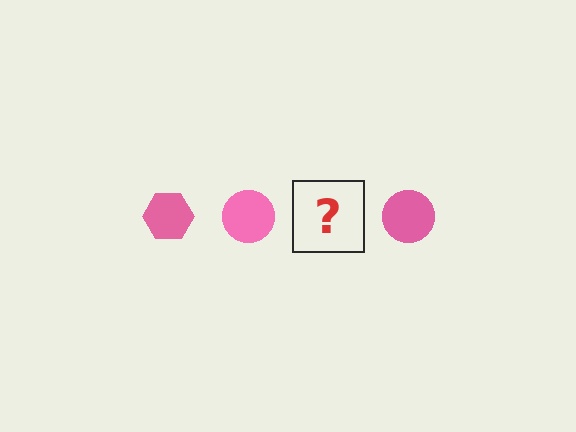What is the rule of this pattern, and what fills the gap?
The rule is that the pattern cycles through hexagon, circle shapes in pink. The gap should be filled with a pink hexagon.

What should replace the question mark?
The question mark should be replaced with a pink hexagon.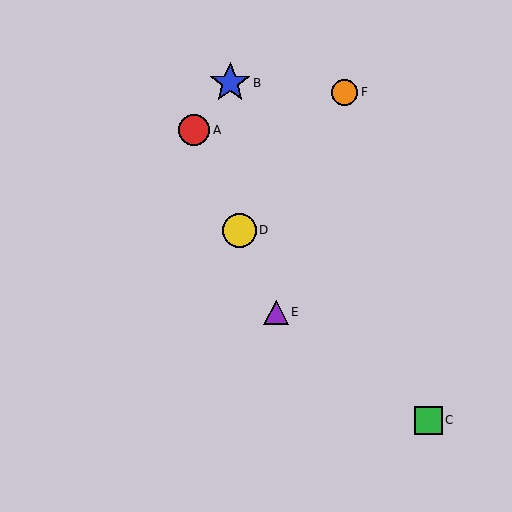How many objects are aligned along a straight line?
3 objects (A, D, E) are aligned along a straight line.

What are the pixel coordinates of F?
Object F is at (345, 92).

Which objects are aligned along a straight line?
Objects A, D, E are aligned along a straight line.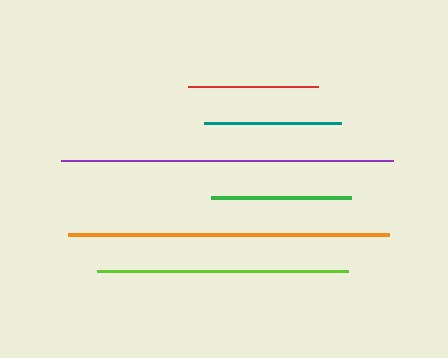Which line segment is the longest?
The purple line is the longest at approximately 333 pixels.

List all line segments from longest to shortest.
From longest to shortest: purple, orange, lime, green, teal, red.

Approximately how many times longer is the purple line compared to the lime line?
The purple line is approximately 1.3 times the length of the lime line.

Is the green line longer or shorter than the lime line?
The lime line is longer than the green line.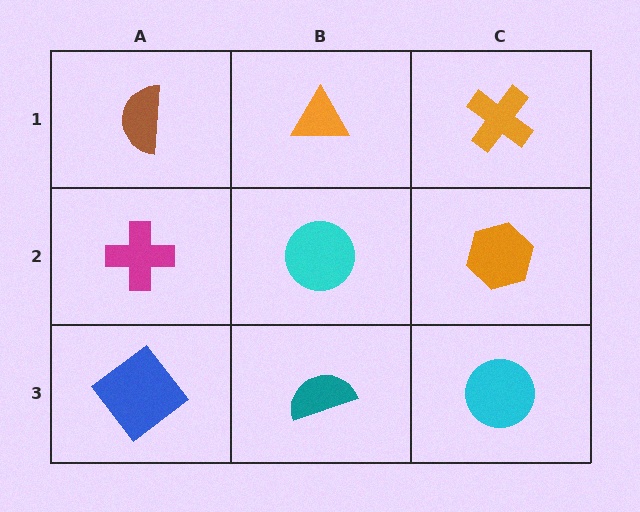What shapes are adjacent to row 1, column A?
A magenta cross (row 2, column A), an orange triangle (row 1, column B).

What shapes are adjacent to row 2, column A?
A brown semicircle (row 1, column A), a blue diamond (row 3, column A), a cyan circle (row 2, column B).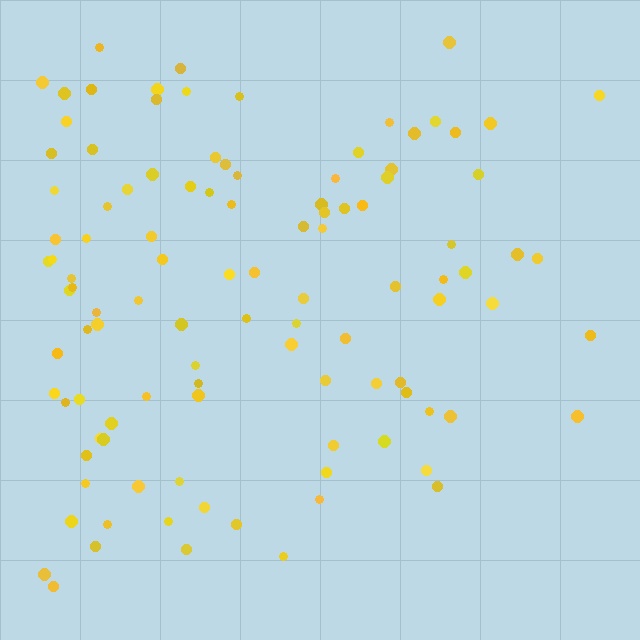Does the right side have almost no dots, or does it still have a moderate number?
Still a moderate number, just noticeably fewer than the left.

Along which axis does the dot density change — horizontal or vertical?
Horizontal.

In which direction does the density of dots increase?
From right to left, with the left side densest.